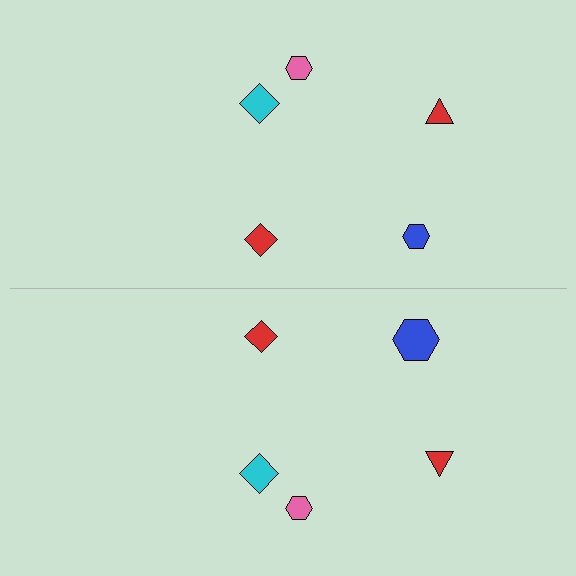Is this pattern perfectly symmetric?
No, the pattern is not perfectly symmetric. The blue hexagon on the bottom side has a different size than its mirror counterpart.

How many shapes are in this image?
There are 10 shapes in this image.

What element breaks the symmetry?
The blue hexagon on the bottom side has a different size than its mirror counterpart.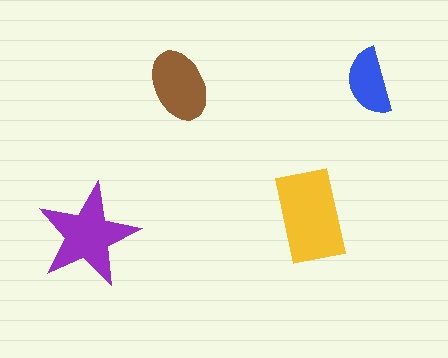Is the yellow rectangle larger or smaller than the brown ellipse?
Larger.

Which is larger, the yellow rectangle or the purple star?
The yellow rectangle.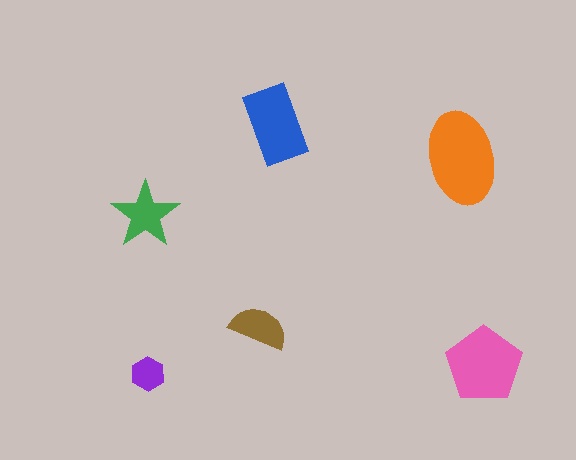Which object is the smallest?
The purple hexagon.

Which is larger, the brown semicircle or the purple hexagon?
The brown semicircle.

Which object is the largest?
The orange ellipse.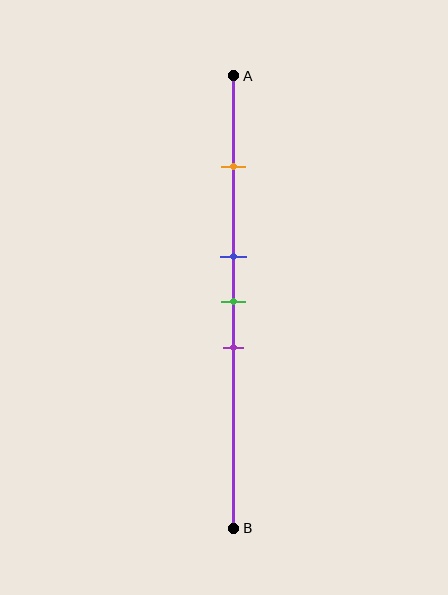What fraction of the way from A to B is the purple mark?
The purple mark is approximately 60% (0.6) of the way from A to B.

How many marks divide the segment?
There are 4 marks dividing the segment.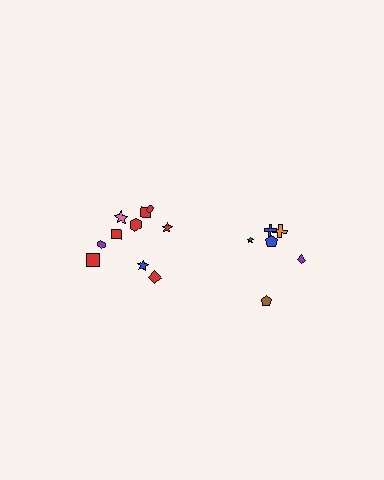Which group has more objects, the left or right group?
The left group.